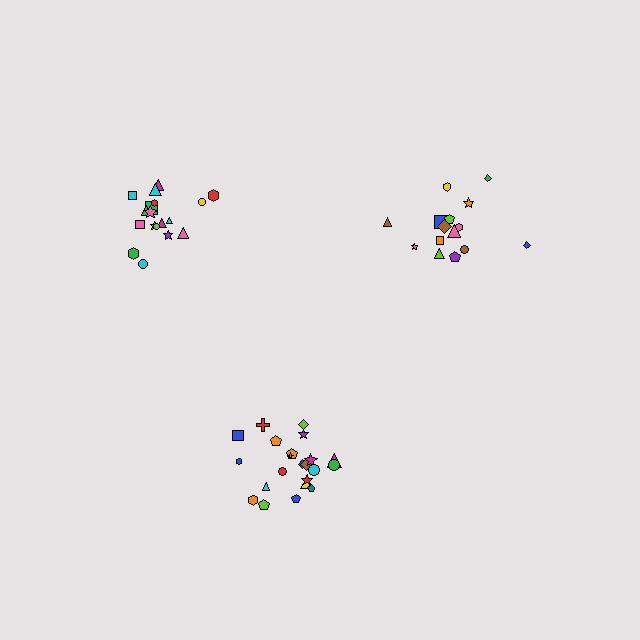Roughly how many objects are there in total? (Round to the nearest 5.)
Roughly 55 objects in total.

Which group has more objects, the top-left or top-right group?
The top-left group.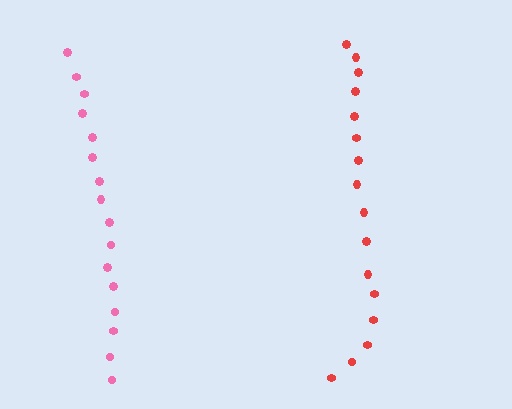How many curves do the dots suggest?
There are 2 distinct paths.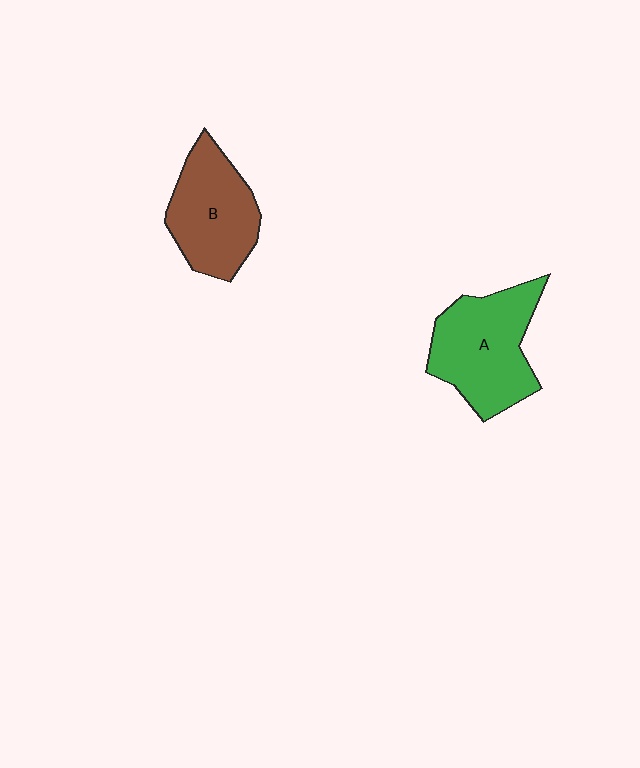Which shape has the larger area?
Shape A (green).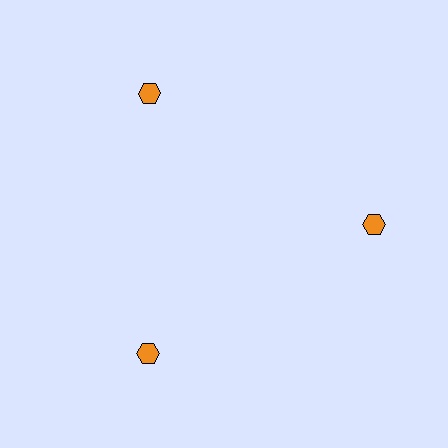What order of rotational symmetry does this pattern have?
This pattern has 3-fold rotational symmetry.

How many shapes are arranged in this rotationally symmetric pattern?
There are 3 shapes, arranged in 3 groups of 1.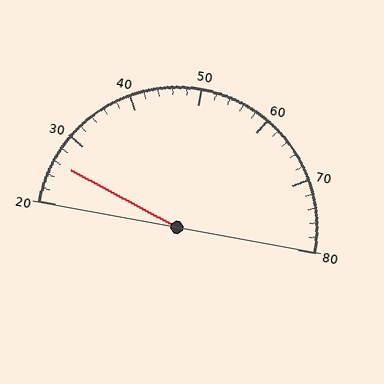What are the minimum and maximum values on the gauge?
The gauge ranges from 20 to 80.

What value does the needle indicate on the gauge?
The needle indicates approximately 26.